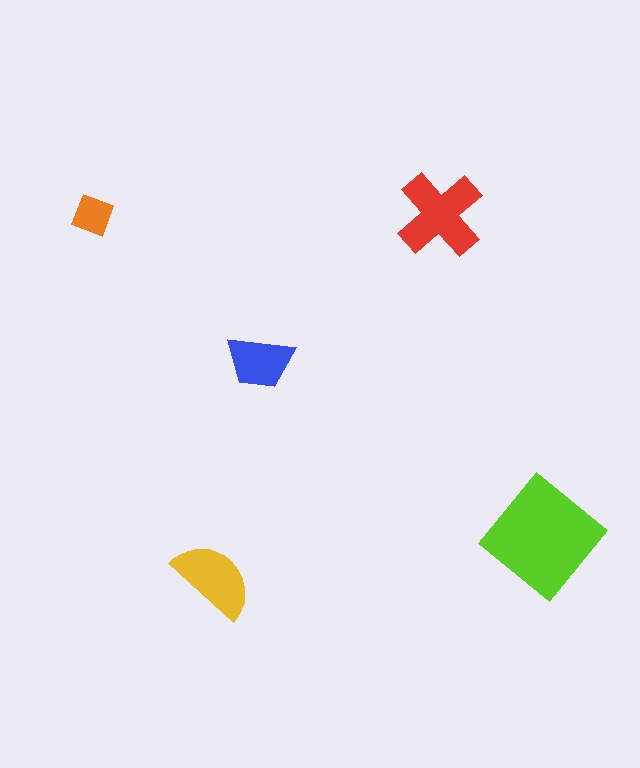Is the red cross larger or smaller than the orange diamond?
Larger.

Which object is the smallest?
The orange diamond.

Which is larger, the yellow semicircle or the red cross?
The red cross.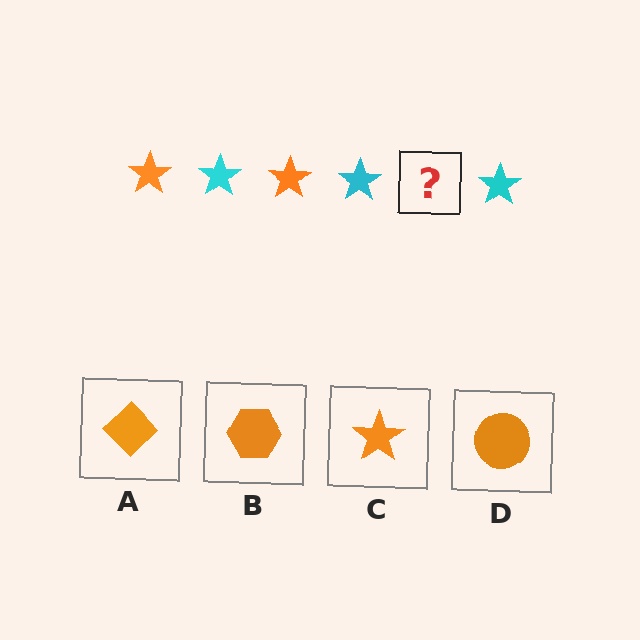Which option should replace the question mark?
Option C.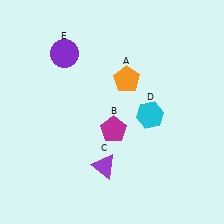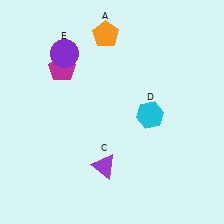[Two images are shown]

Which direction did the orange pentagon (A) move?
The orange pentagon (A) moved up.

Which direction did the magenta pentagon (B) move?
The magenta pentagon (B) moved up.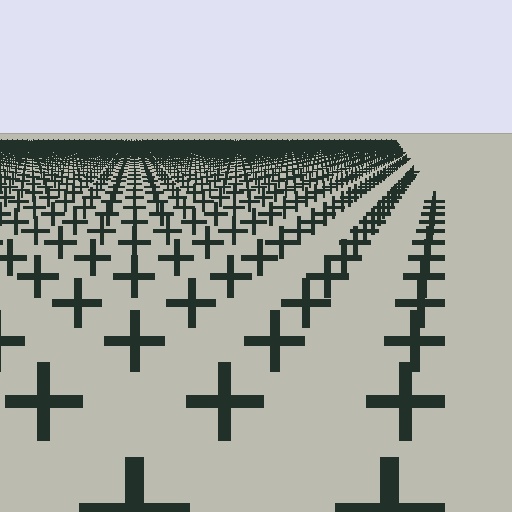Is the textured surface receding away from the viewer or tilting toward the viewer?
The surface is receding away from the viewer. Texture elements get smaller and denser toward the top.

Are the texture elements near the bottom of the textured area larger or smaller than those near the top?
Larger. Near the bottom, elements are closer to the viewer and appear at a bigger on-screen size.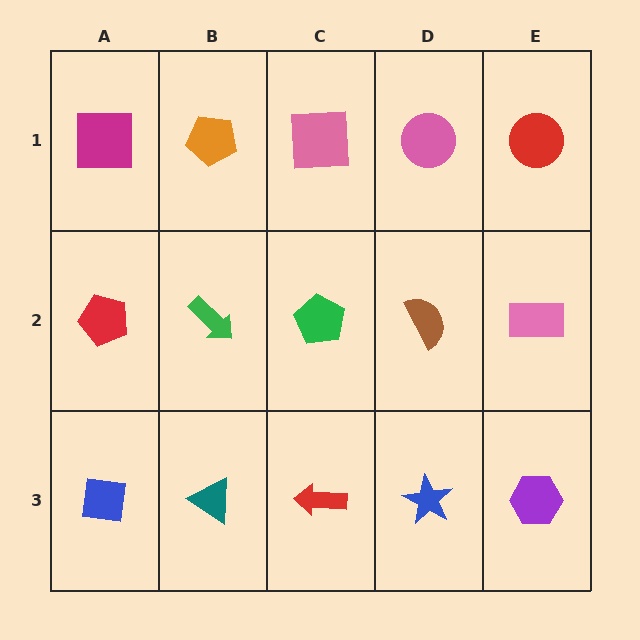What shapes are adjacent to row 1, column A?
A red pentagon (row 2, column A), an orange pentagon (row 1, column B).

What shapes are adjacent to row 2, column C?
A pink square (row 1, column C), a red arrow (row 3, column C), a green arrow (row 2, column B), a brown semicircle (row 2, column D).